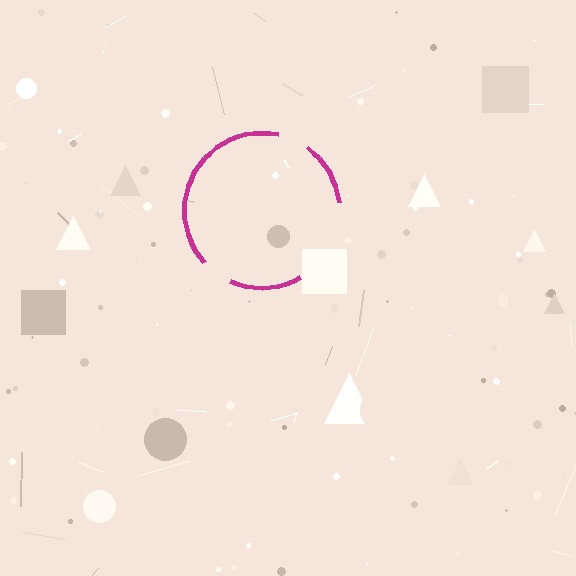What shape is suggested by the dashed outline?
The dashed outline suggests a circle.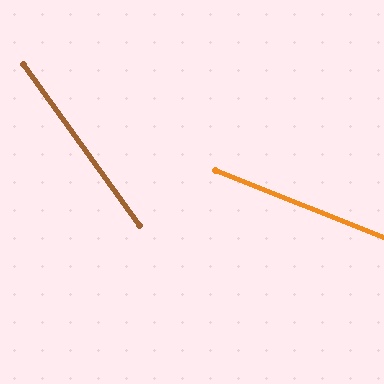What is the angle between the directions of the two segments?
Approximately 32 degrees.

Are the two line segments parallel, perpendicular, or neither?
Neither parallel nor perpendicular — they differ by about 32°.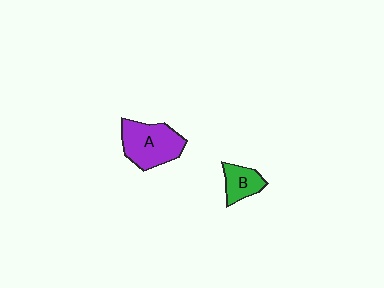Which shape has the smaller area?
Shape B (green).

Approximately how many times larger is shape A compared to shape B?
Approximately 1.9 times.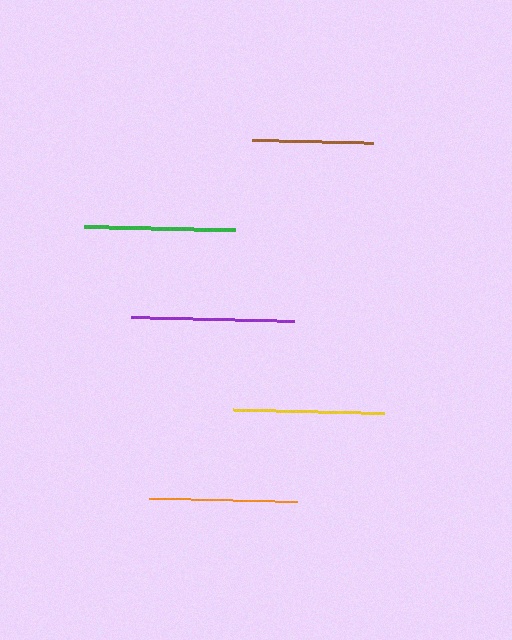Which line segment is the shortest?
The brown line is the shortest at approximately 120 pixels.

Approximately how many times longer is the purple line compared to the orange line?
The purple line is approximately 1.1 times the length of the orange line.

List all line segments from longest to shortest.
From longest to shortest: purple, green, yellow, orange, brown.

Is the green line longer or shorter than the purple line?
The purple line is longer than the green line.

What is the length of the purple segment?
The purple segment is approximately 163 pixels long.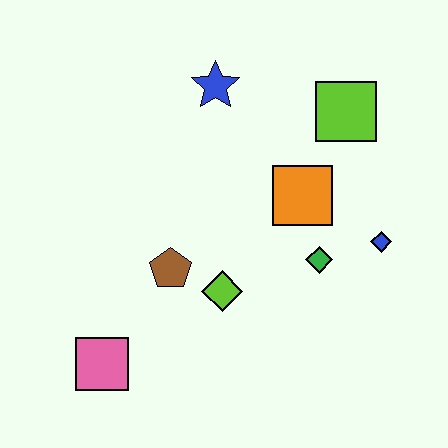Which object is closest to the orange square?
The green diamond is closest to the orange square.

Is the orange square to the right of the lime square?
No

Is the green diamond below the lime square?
Yes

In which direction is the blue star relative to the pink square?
The blue star is above the pink square.